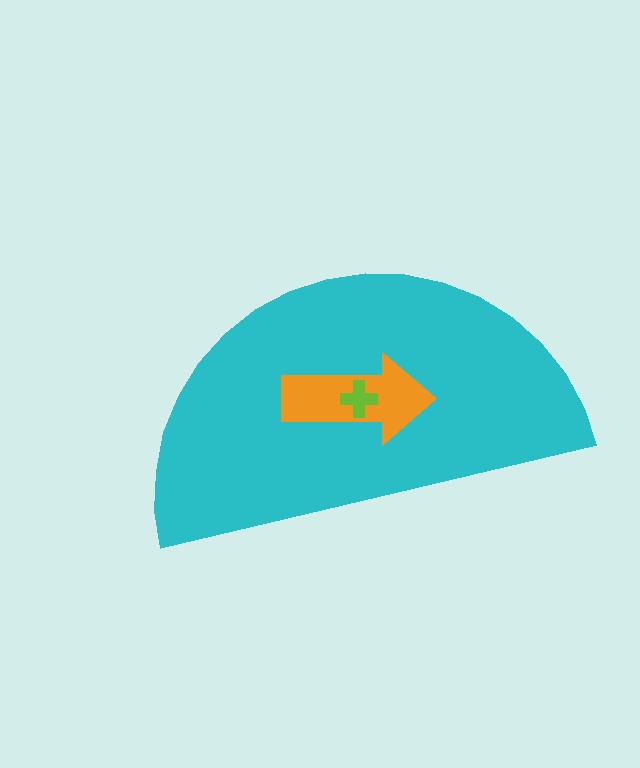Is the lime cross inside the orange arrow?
Yes.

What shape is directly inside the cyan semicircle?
The orange arrow.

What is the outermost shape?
The cyan semicircle.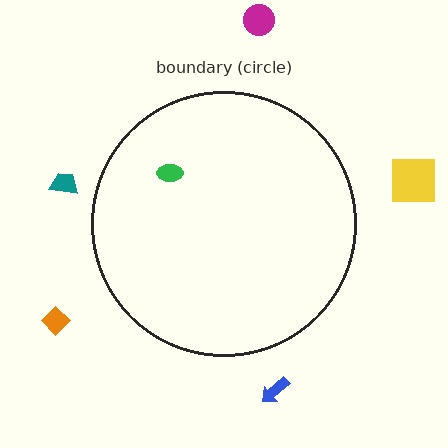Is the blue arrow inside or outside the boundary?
Outside.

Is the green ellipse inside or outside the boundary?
Inside.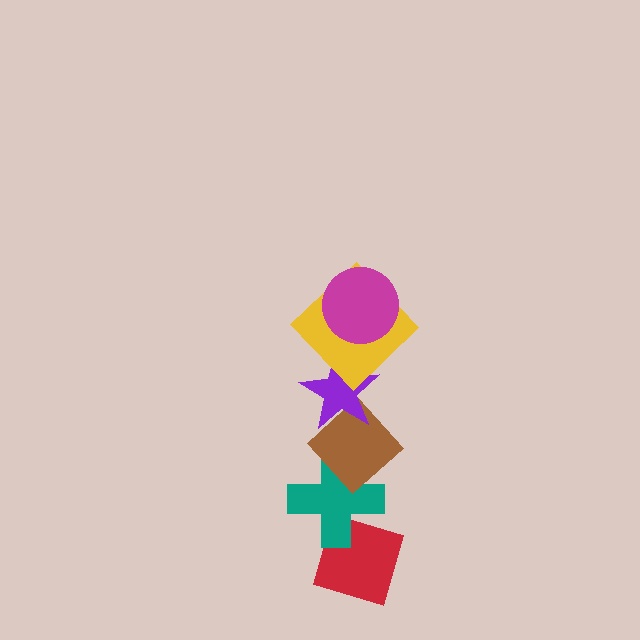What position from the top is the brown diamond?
The brown diamond is 4th from the top.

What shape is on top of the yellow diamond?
The magenta circle is on top of the yellow diamond.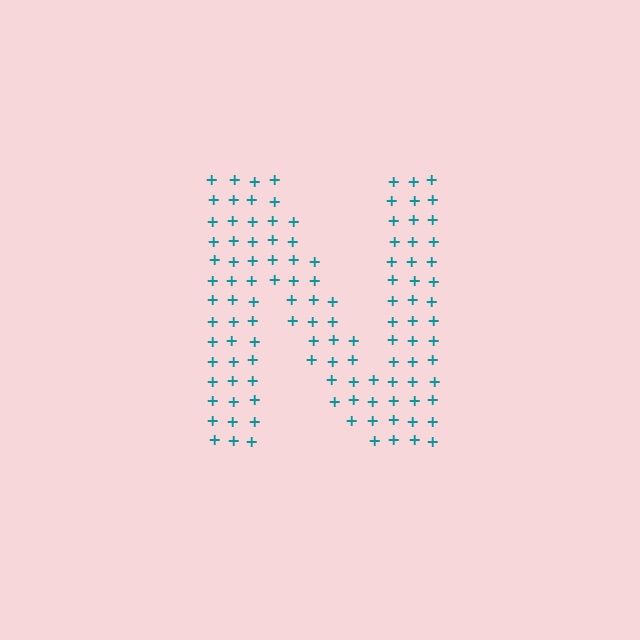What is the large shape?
The large shape is the letter N.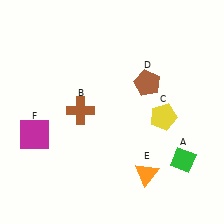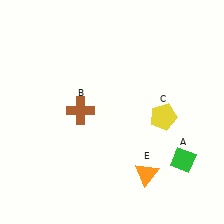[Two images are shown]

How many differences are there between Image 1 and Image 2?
There are 2 differences between the two images.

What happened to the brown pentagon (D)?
The brown pentagon (D) was removed in Image 2. It was in the top-right area of Image 1.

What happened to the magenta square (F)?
The magenta square (F) was removed in Image 2. It was in the bottom-left area of Image 1.